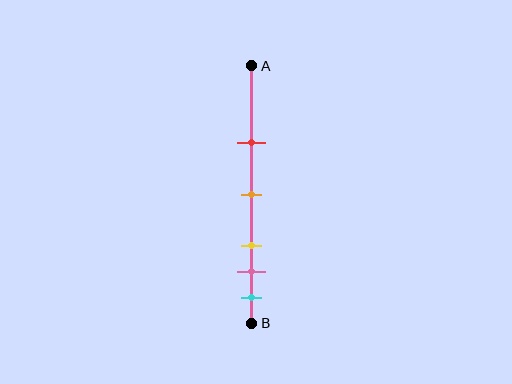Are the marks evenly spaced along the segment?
No, the marks are not evenly spaced.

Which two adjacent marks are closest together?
The pink and cyan marks are the closest adjacent pair.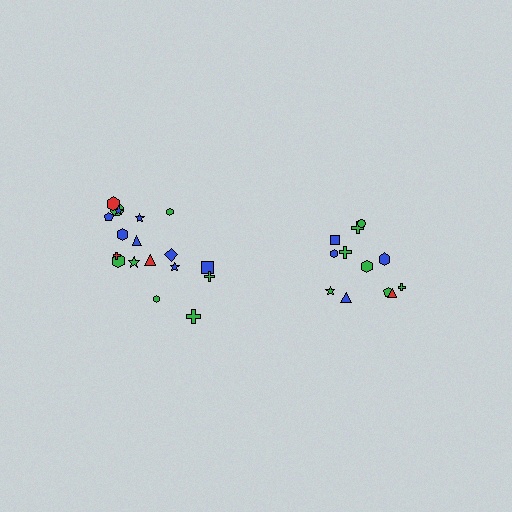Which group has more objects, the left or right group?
The left group.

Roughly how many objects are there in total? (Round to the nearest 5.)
Roughly 30 objects in total.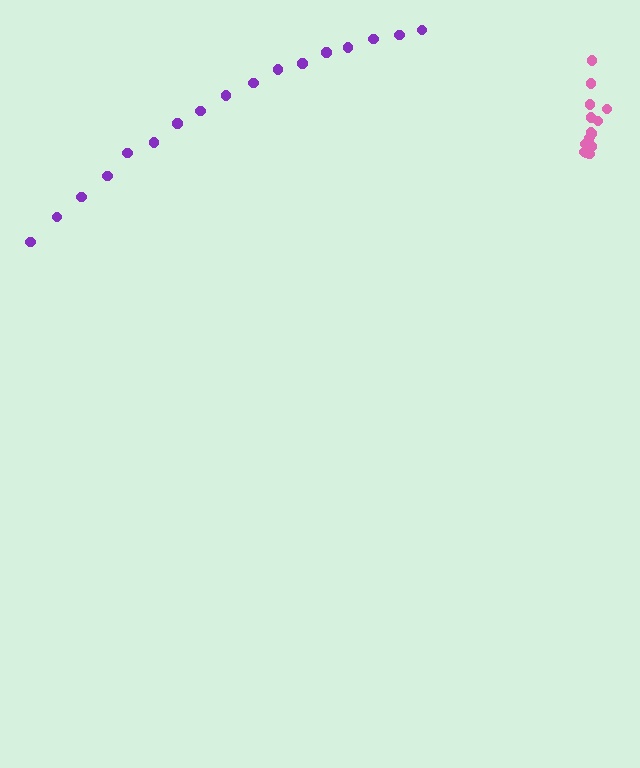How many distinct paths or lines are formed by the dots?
There are 2 distinct paths.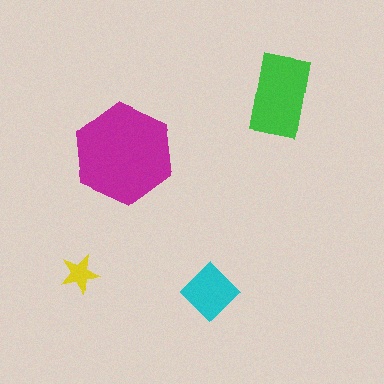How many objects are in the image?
There are 4 objects in the image.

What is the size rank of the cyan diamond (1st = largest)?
3rd.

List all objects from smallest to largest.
The yellow star, the cyan diamond, the green rectangle, the magenta hexagon.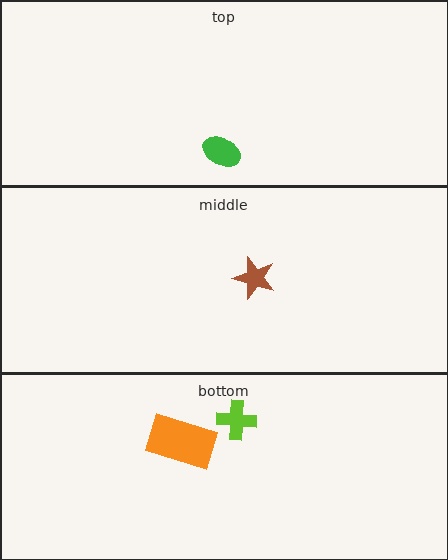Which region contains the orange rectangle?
The bottom region.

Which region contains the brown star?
The middle region.